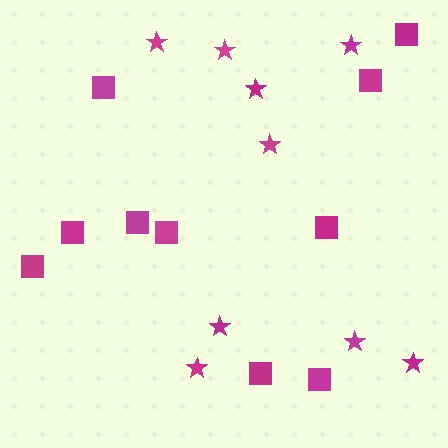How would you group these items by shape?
There are 2 groups: one group of stars (9) and one group of squares (10).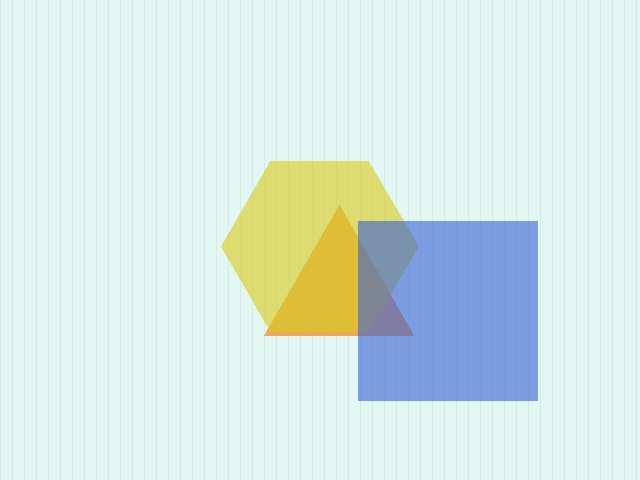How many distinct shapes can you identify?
There are 3 distinct shapes: an orange triangle, a yellow hexagon, a blue square.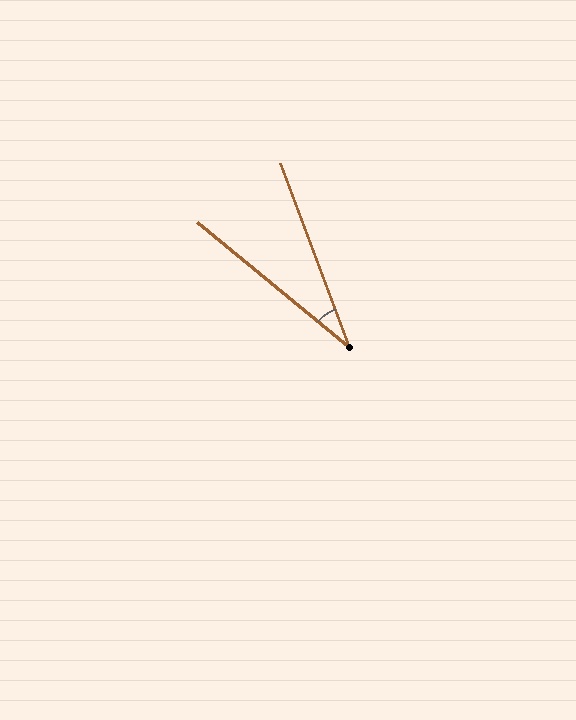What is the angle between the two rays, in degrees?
Approximately 30 degrees.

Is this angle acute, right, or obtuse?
It is acute.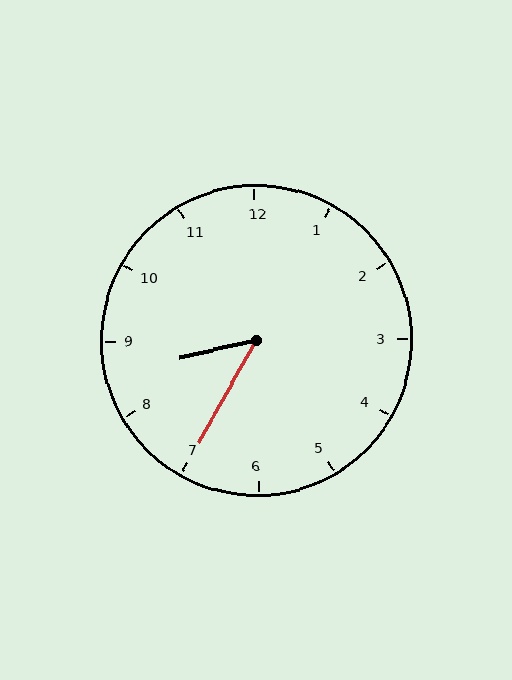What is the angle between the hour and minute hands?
Approximately 48 degrees.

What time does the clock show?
8:35.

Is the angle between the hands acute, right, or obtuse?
It is acute.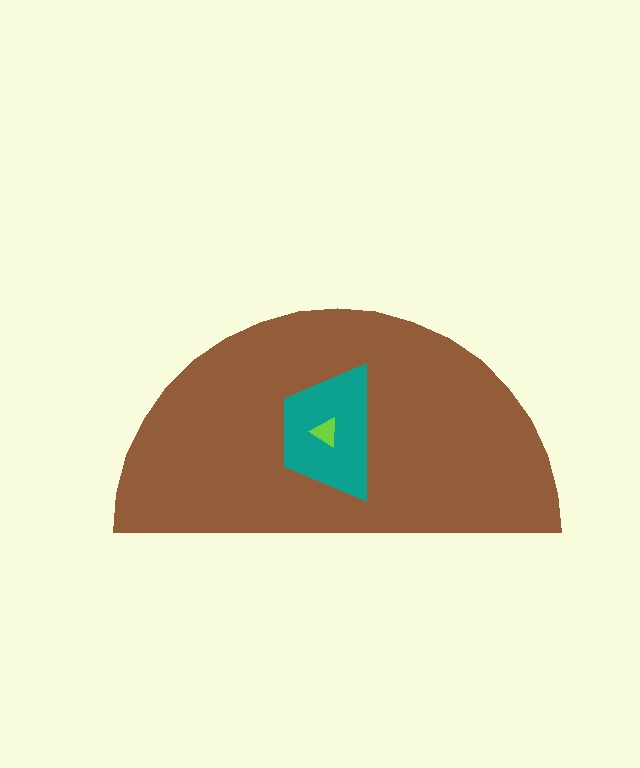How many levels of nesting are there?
3.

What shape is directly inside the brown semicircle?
The teal trapezoid.